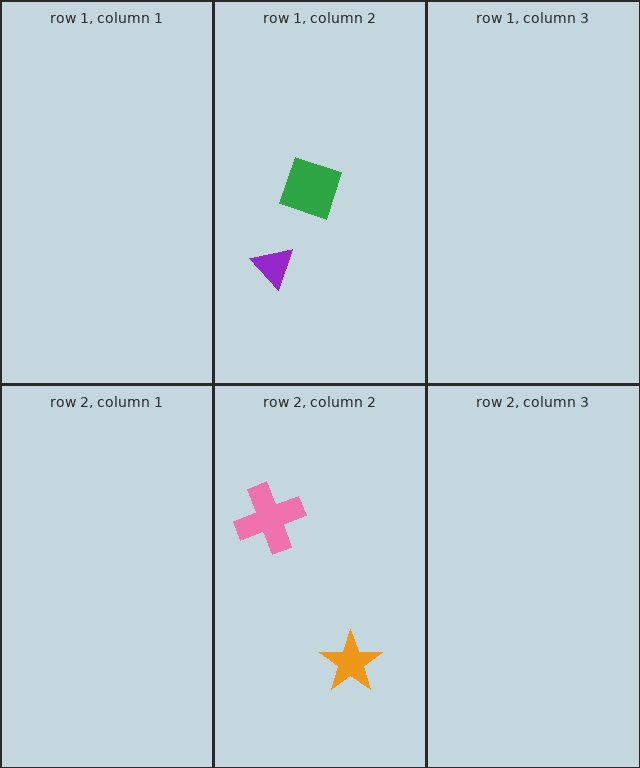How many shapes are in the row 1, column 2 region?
2.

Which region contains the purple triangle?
The row 1, column 2 region.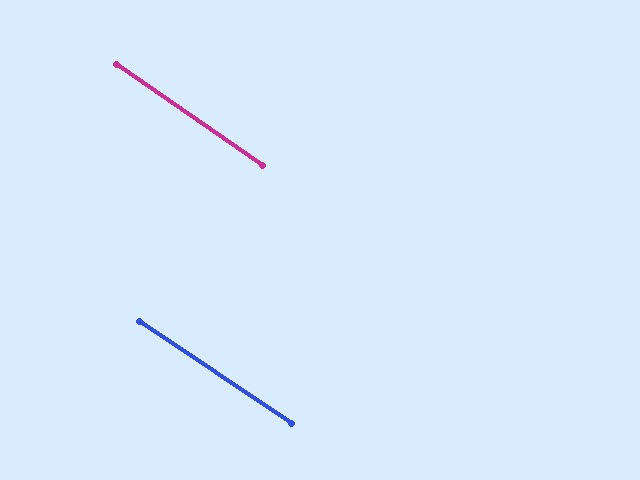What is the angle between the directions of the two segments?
Approximately 1 degree.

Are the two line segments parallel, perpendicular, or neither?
Parallel — their directions differ by only 0.6°.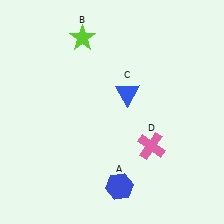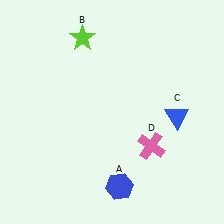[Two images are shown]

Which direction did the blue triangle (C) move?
The blue triangle (C) moved right.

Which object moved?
The blue triangle (C) moved right.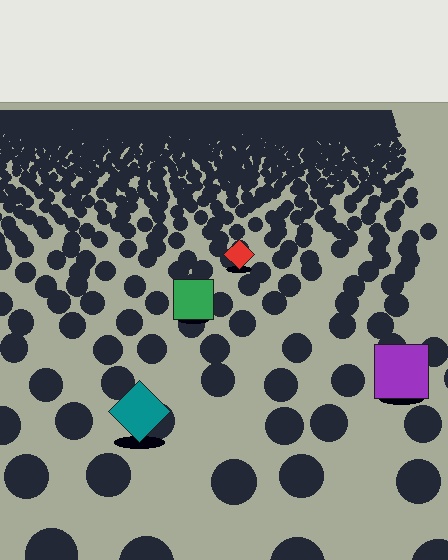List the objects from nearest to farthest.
From nearest to farthest: the teal diamond, the purple square, the green square, the red diamond.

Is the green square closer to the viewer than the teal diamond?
No. The teal diamond is closer — you can tell from the texture gradient: the ground texture is coarser near it.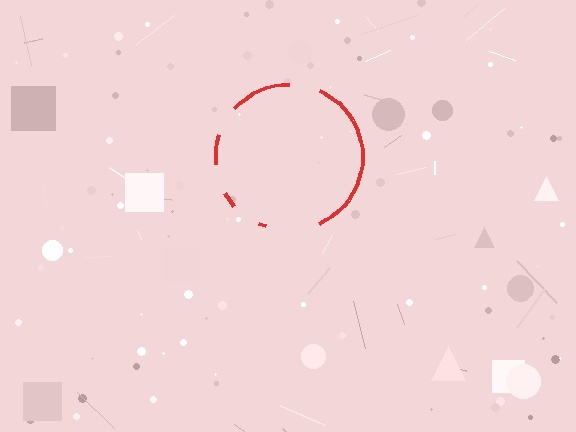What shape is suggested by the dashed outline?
The dashed outline suggests a circle.